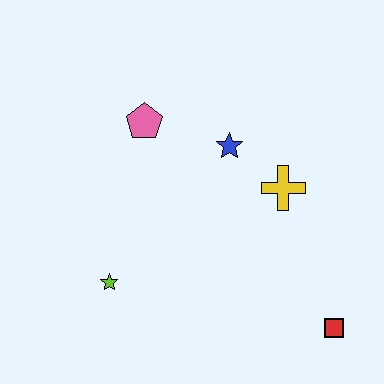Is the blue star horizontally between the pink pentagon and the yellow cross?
Yes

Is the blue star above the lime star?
Yes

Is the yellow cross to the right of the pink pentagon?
Yes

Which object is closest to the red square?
The yellow cross is closest to the red square.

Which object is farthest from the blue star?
The red square is farthest from the blue star.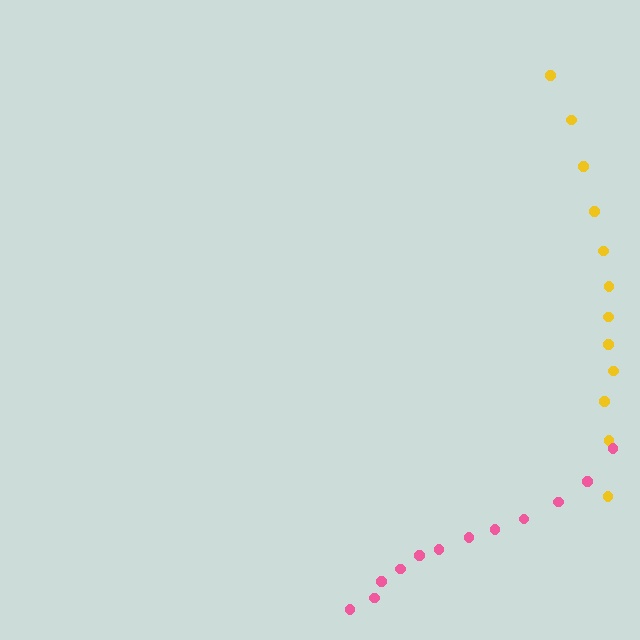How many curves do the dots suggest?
There are 2 distinct paths.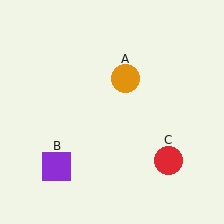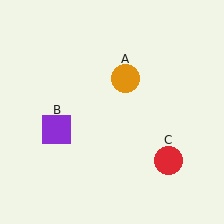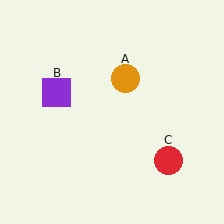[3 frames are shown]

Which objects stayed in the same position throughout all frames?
Orange circle (object A) and red circle (object C) remained stationary.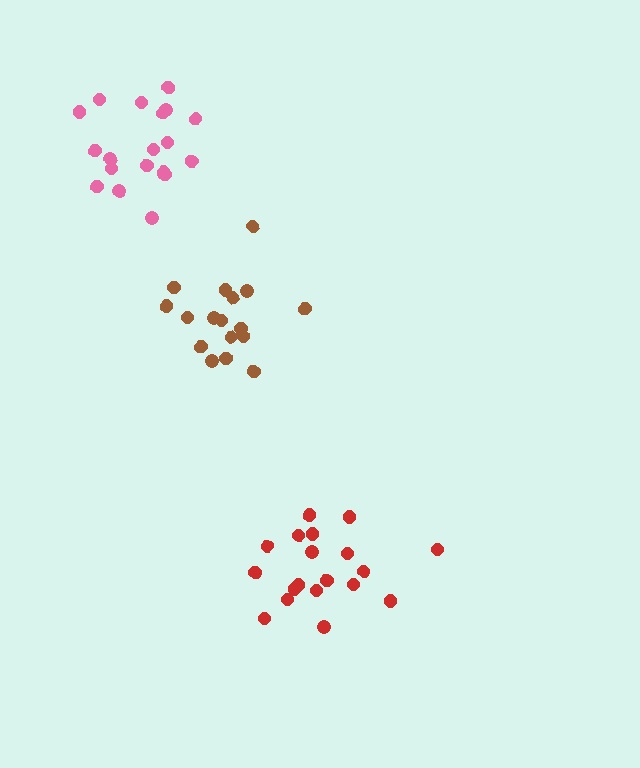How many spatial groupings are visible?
There are 3 spatial groupings.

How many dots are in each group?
Group 1: 17 dots, Group 2: 19 dots, Group 3: 19 dots (55 total).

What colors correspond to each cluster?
The clusters are colored: brown, red, pink.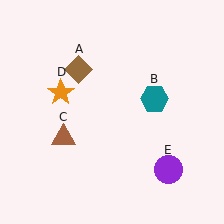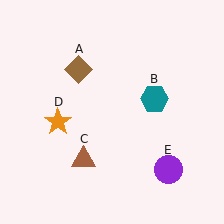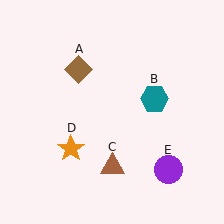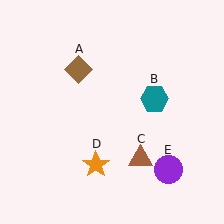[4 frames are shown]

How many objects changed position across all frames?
2 objects changed position: brown triangle (object C), orange star (object D).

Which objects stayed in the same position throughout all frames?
Brown diamond (object A) and teal hexagon (object B) and purple circle (object E) remained stationary.